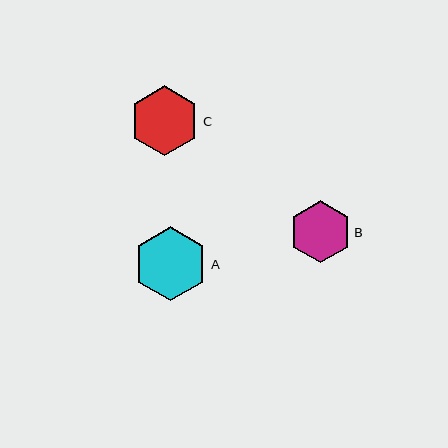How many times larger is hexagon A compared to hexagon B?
Hexagon A is approximately 1.2 times the size of hexagon B.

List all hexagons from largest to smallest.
From largest to smallest: A, C, B.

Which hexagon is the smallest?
Hexagon B is the smallest with a size of approximately 62 pixels.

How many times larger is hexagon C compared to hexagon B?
Hexagon C is approximately 1.1 times the size of hexagon B.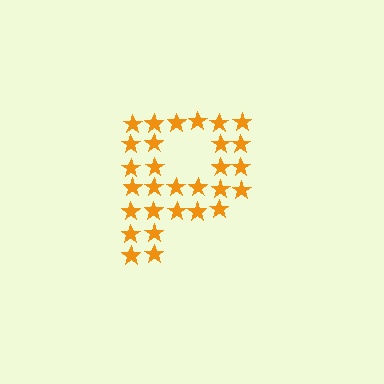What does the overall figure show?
The overall figure shows the letter P.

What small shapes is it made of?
It is made of small stars.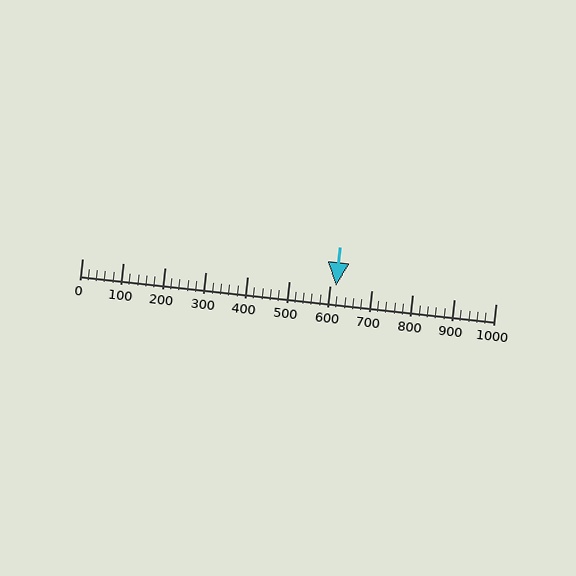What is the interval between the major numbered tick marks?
The major tick marks are spaced 100 units apart.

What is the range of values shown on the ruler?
The ruler shows values from 0 to 1000.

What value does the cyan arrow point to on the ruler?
The cyan arrow points to approximately 614.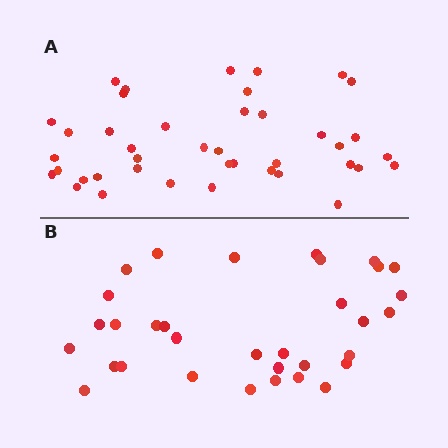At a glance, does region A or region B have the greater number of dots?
Region A (the top region) has more dots.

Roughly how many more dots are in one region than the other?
Region A has roughly 8 or so more dots than region B.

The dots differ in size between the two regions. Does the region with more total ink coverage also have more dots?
No. Region B has more total ink coverage because its dots are larger, but region A actually contains more individual dots. Total area can be misleading — the number of items is what matters here.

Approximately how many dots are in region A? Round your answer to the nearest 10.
About 40 dots. (The exact count is 41, which rounds to 40.)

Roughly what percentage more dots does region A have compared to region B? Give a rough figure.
About 25% more.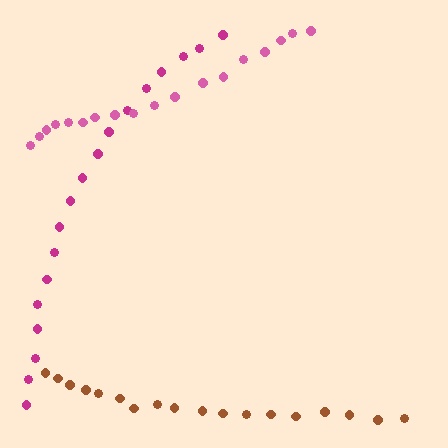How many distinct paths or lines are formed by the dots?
There are 3 distinct paths.